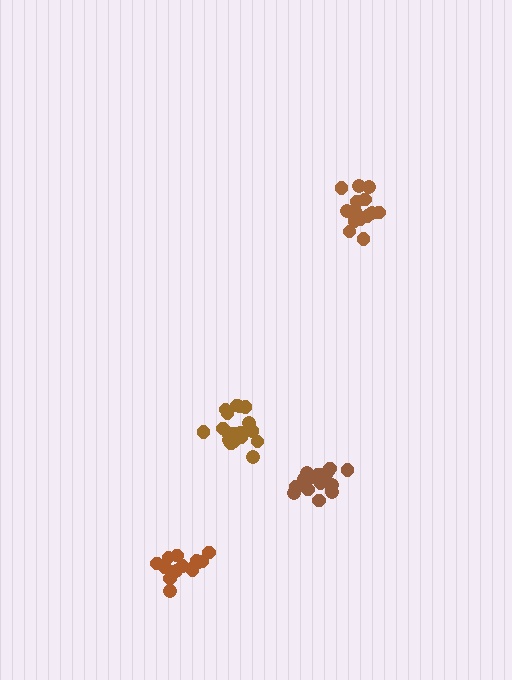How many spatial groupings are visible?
There are 4 spatial groupings.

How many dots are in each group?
Group 1: 18 dots, Group 2: 16 dots, Group 3: 19 dots, Group 4: 15 dots (68 total).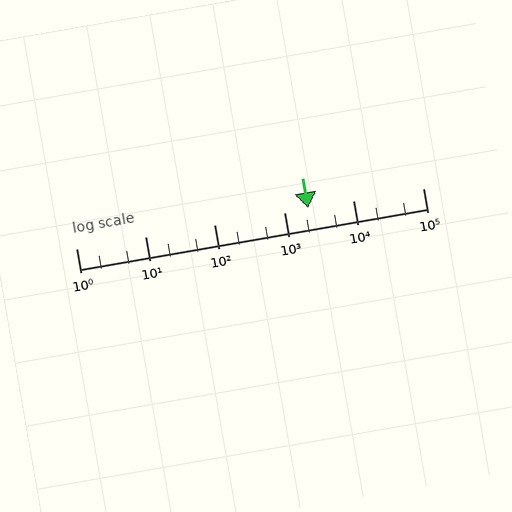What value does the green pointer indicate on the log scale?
The pointer indicates approximately 2200.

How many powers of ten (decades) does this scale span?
The scale spans 5 decades, from 1 to 100000.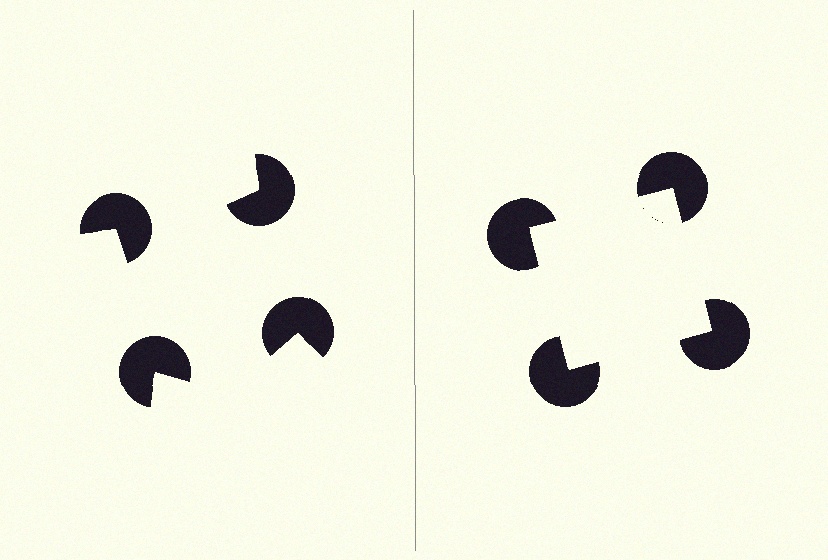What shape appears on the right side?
An illusory square.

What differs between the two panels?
The pac-man discs are positioned identically on both sides; only the wedge orientations differ. On the right they align to a square; on the left they are misaligned.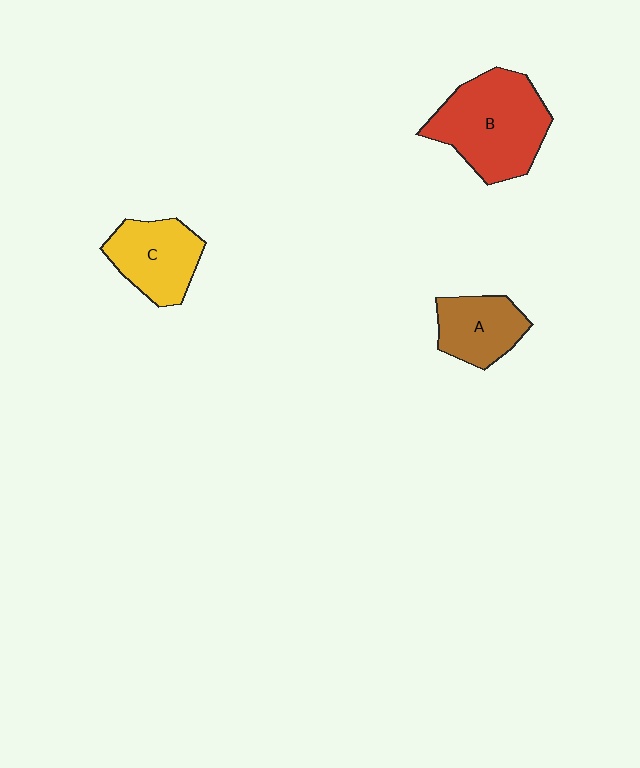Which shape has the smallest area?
Shape A (brown).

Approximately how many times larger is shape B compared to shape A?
Approximately 1.8 times.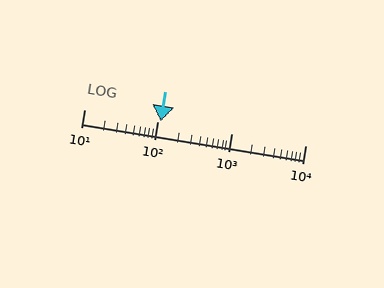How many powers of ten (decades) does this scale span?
The scale spans 3 decades, from 10 to 10000.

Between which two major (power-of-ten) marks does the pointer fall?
The pointer is between 100 and 1000.